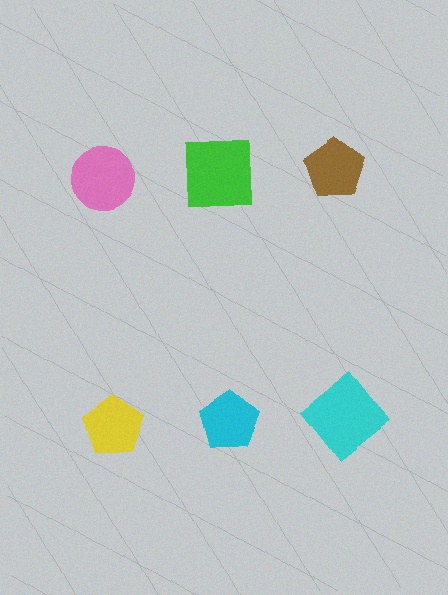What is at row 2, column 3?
A cyan diamond.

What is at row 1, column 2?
A green square.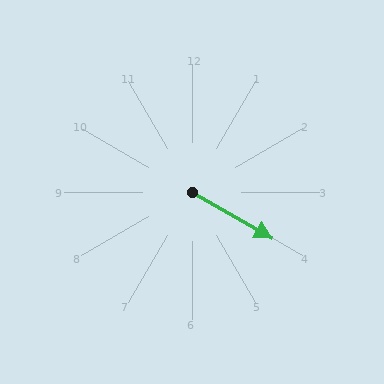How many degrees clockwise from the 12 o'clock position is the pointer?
Approximately 120 degrees.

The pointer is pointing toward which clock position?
Roughly 4 o'clock.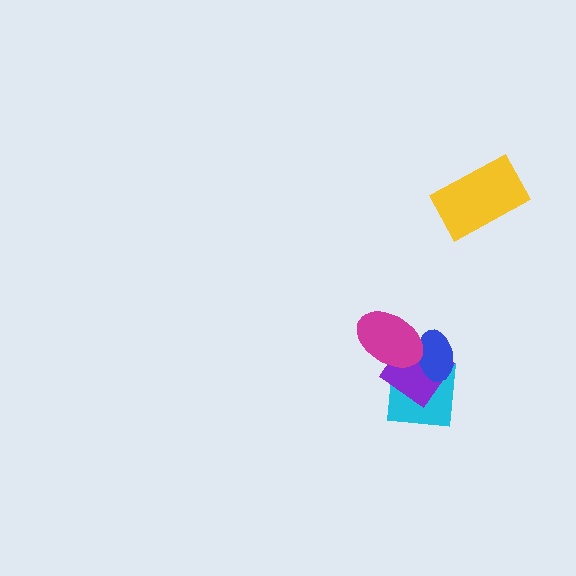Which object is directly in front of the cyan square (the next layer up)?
The purple diamond is directly in front of the cyan square.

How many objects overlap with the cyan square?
3 objects overlap with the cyan square.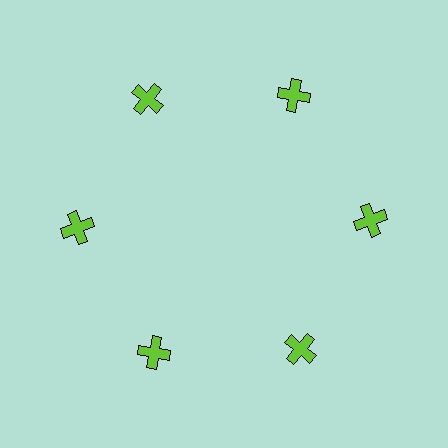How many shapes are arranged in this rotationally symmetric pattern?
There are 6 shapes, arranged in 6 groups of 1.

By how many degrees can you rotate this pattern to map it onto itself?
The pattern maps onto itself every 60 degrees of rotation.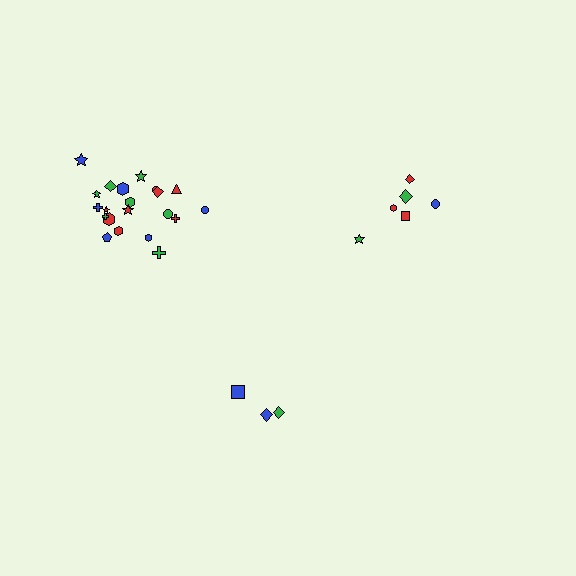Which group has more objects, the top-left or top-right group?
The top-left group.